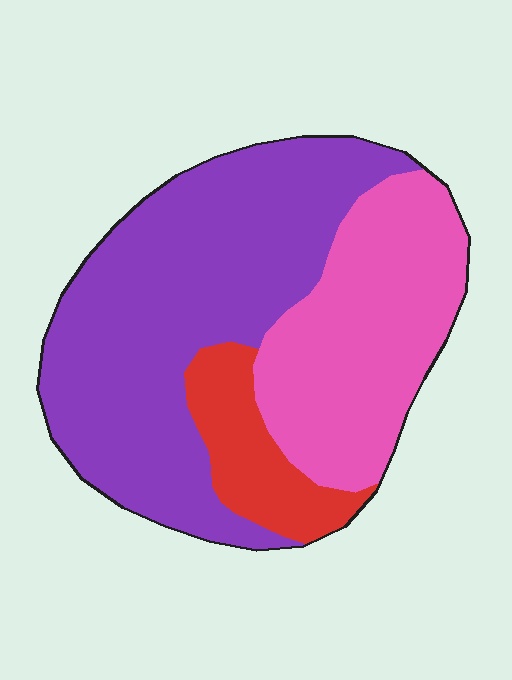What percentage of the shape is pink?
Pink takes up between a sixth and a third of the shape.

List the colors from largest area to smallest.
From largest to smallest: purple, pink, red.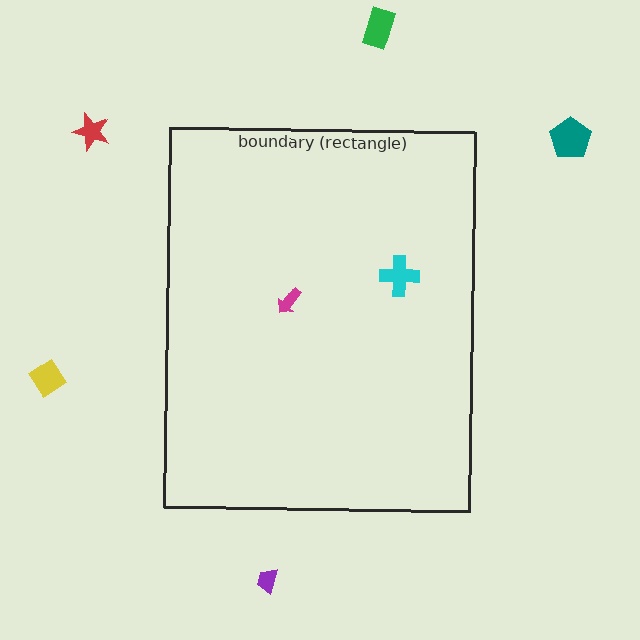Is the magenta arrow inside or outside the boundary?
Inside.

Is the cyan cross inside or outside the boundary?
Inside.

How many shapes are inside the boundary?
2 inside, 5 outside.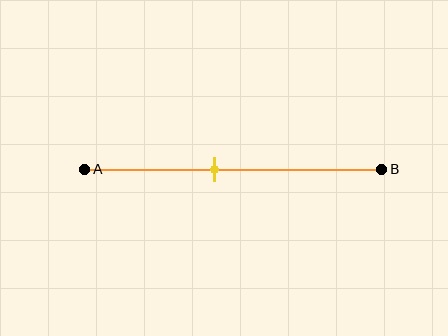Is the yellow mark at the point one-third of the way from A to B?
No, the mark is at about 45% from A, not at the 33% one-third point.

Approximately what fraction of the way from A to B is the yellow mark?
The yellow mark is approximately 45% of the way from A to B.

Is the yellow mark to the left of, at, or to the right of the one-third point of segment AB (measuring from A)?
The yellow mark is to the right of the one-third point of segment AB.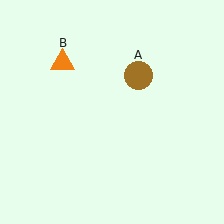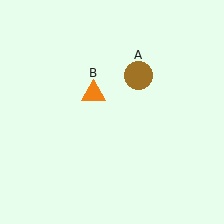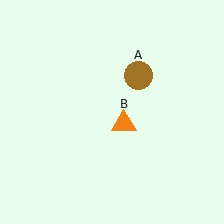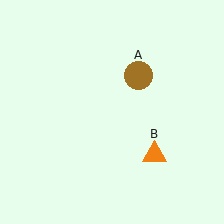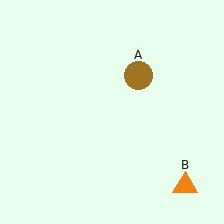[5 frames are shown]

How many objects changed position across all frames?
1 object changed position: orange triangle (object B).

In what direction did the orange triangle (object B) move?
The orange triangle (object B) moved down and to the right.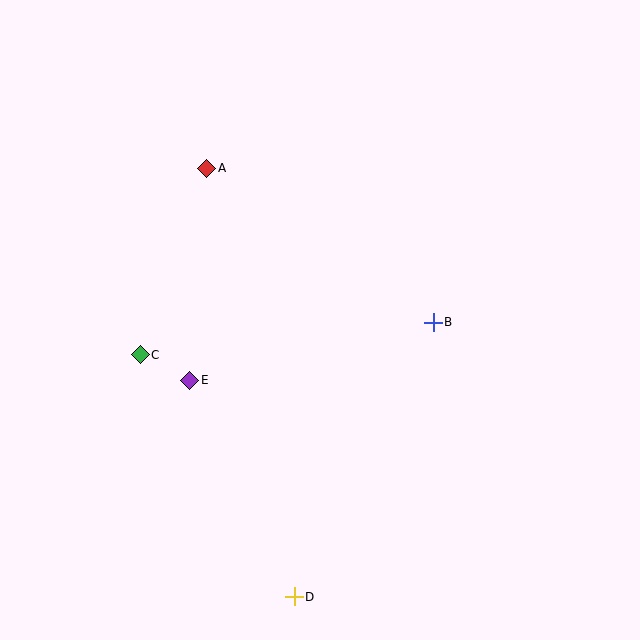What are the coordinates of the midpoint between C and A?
The midpoint between C and A is at (174, 262).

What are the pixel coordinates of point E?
Point E is at (190, 380).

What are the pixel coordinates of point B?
Point B is at (433, 322).